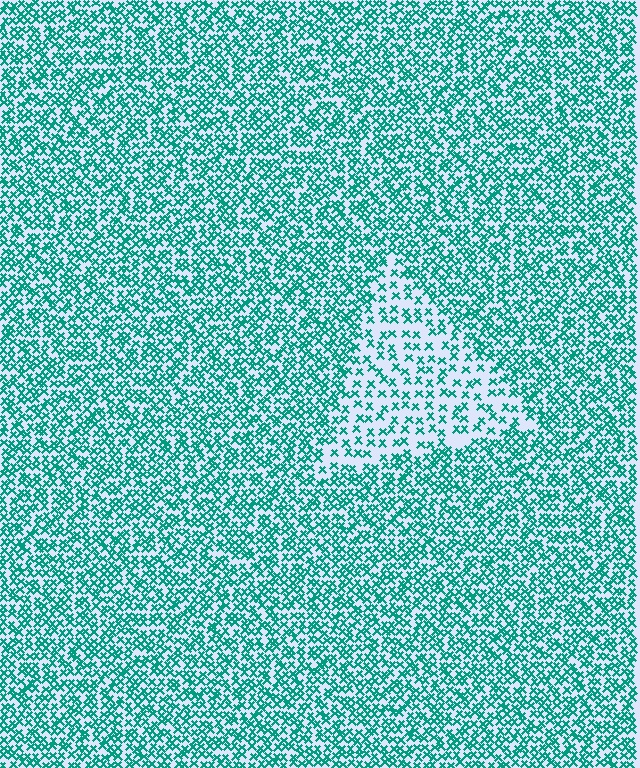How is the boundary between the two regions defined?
The boundary is defined by a change in element density (approximately 2.2x ratio). All elements are the same color, size, and shape.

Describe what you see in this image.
The image contains small teal elements arranged at two different densities. A triangle-shaped region is visible where the elements are less densely packed than the surrounding area.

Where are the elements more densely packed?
The elements are more densely packed outside the triangle boundary.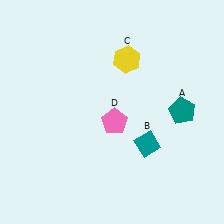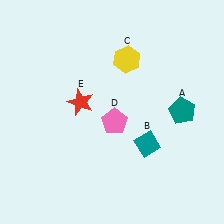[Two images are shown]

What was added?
A red star (E) was added in Image 2.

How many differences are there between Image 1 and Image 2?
There is 1 difference between the two images.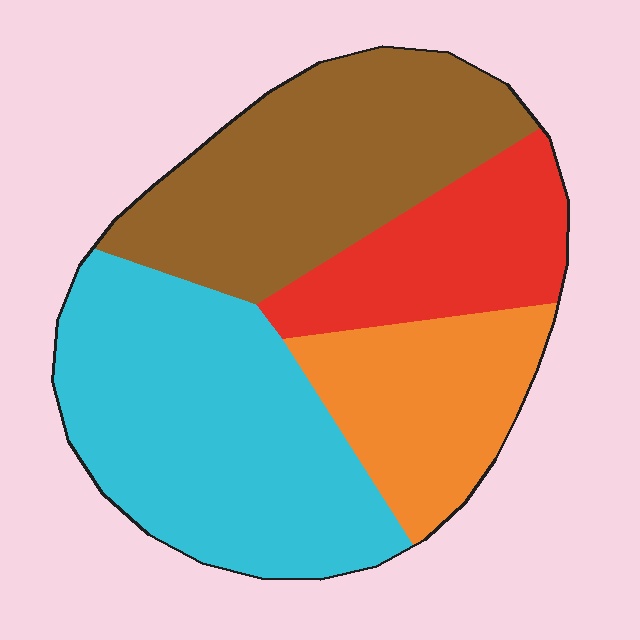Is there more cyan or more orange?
Cyan.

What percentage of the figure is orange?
Orange covers around 20% of the figure.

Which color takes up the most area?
Cyan, at roughly 35%.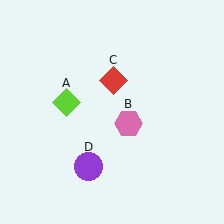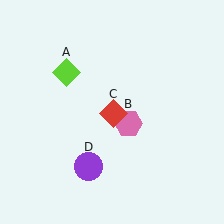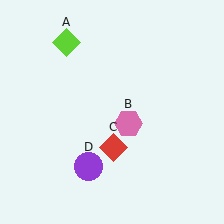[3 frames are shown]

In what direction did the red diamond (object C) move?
The red diamond (object C) moved down.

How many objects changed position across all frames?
2 objects changed position: lime diamond (object A), red diamond (object C).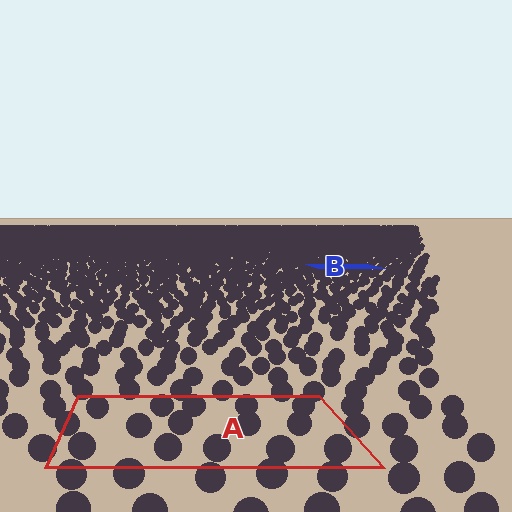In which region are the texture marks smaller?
The texture marks are smaller in region B, because it is farther away.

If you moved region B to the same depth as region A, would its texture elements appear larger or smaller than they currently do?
They would appear larger. At a closer depth, the same texture elements are projected at a bigger on-screen size.